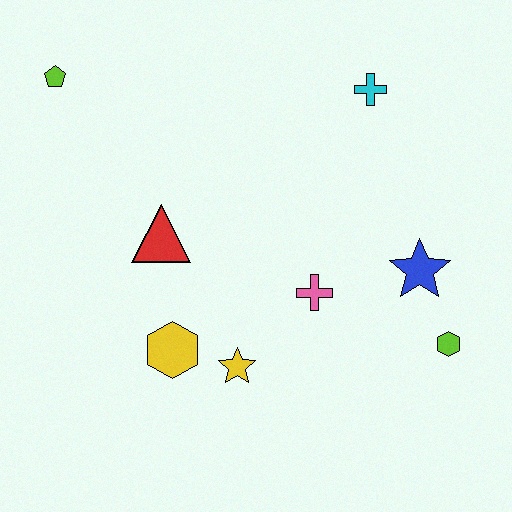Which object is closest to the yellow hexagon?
The yellow star is closest to the yellow hexagon.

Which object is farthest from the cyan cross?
The yellow hexagon is farthest from the cyan cross.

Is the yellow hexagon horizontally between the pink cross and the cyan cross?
No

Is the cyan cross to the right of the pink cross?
Yes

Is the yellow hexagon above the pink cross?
No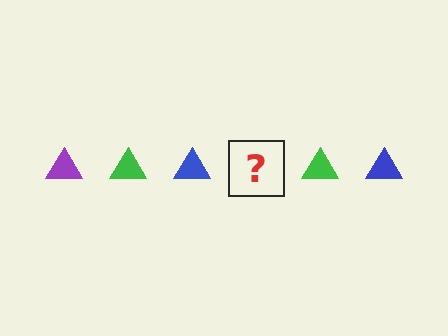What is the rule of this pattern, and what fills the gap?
The rule is that the pattern cycles through purple, green, blue triangles. The gap should be filled with a purple triangle.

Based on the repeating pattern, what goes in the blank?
The blank should be a purple triangle.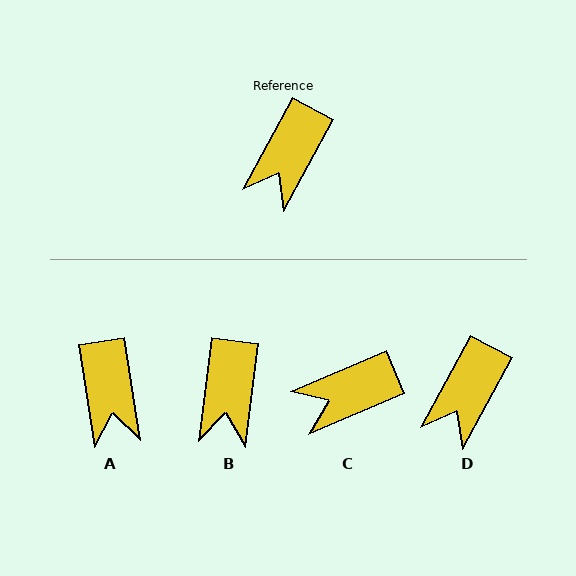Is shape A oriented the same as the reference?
No, it is off by about 37 degrees.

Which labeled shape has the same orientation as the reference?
D.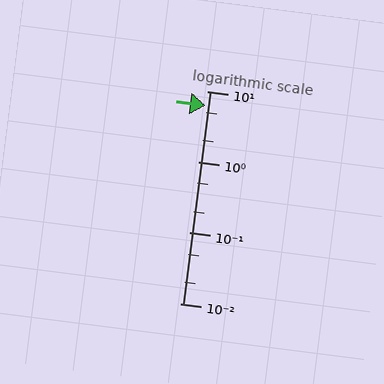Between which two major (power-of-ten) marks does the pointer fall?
The pointer is between 1 and 10.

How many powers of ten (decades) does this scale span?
The scale spans 3 decades, from 0.01 to 10.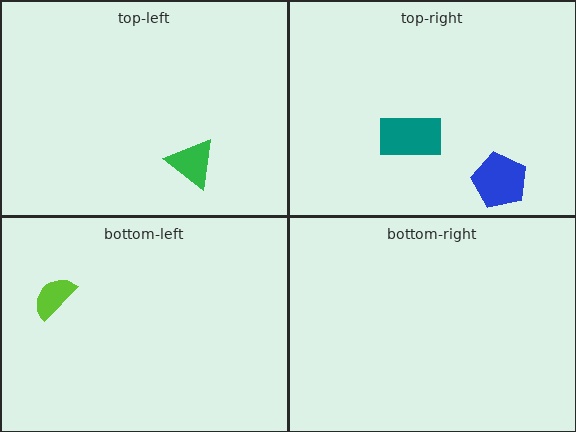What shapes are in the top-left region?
The green triangle.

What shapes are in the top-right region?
The blue pentagon, the teal rectangle.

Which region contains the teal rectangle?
The top-right region.